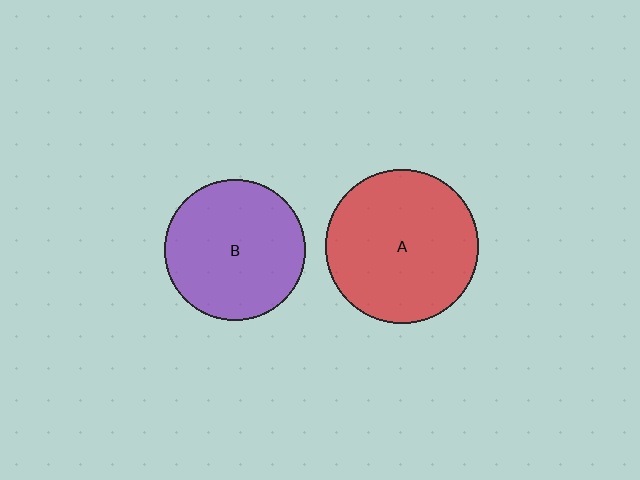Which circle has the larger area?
Circle A (red).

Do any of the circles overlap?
No, none of the circles overlap.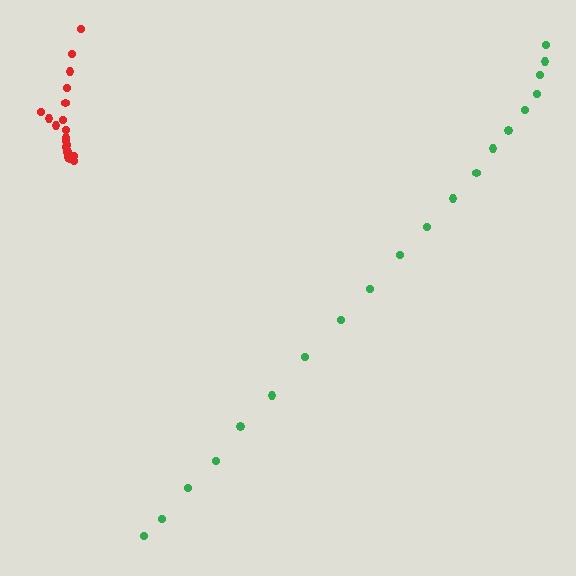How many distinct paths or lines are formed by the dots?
There are 2 distinct paths.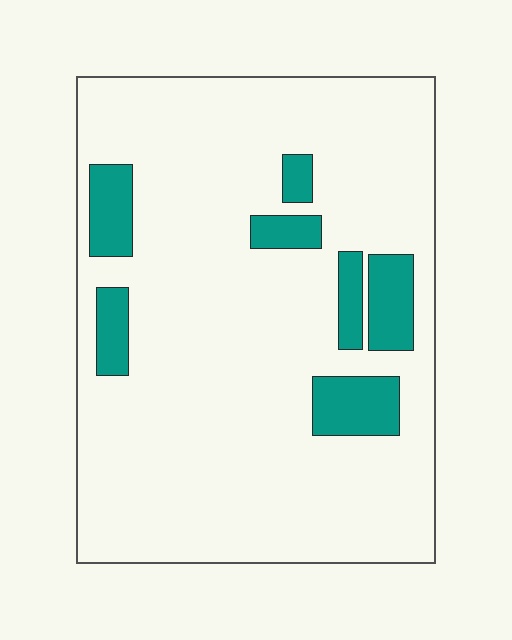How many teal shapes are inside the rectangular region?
7.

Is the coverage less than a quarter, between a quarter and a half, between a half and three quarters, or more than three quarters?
Less than a quarter.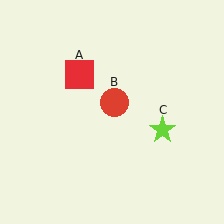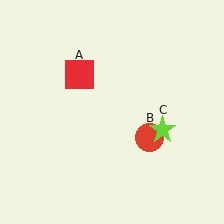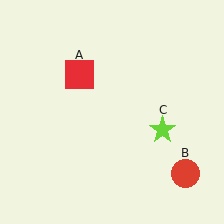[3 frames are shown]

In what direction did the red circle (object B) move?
The red circle (object B) moved down and to the right.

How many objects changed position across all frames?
1 object changed position: red circle (object B).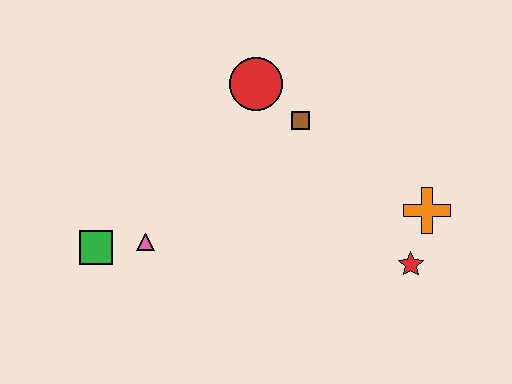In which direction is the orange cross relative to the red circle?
The orange cross is to the right of the red circle.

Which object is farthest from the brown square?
The green square is farthest from the brown square.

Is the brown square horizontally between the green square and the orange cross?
Yes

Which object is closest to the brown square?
The red circle is closest to the brown square.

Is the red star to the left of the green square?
No